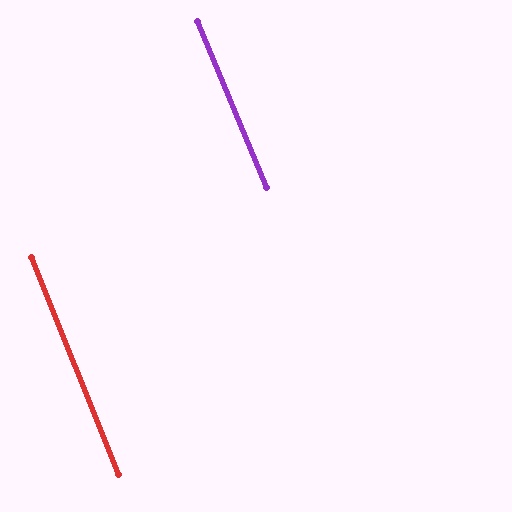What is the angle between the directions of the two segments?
Approximately 1 degree.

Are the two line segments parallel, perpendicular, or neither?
Parallel — their directions differ by only 0.9°.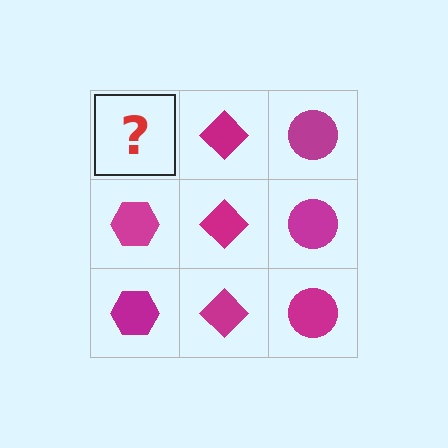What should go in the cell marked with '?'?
The missing cell should contain a magenta hexagon.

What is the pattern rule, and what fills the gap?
The rule is that each column has a consistent shape. The gap should be filled with a magenta hexagon.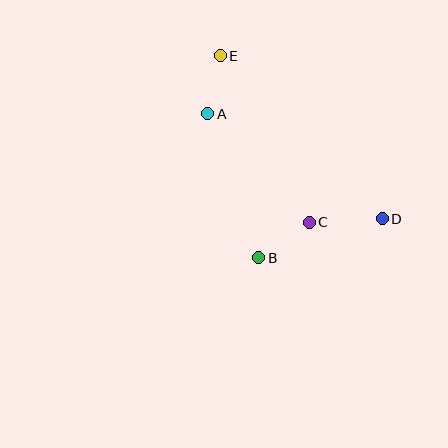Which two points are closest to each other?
Points A and E are closest to each other.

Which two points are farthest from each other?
Points D and E are farthest from each other.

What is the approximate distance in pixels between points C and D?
The distance between C and D is approximately 74 pixels.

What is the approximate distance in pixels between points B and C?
The distance between B and C is approximately 62 pixels.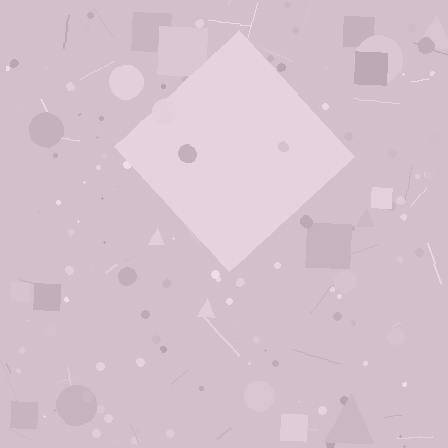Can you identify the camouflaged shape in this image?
The camouflaged shape is a diamond.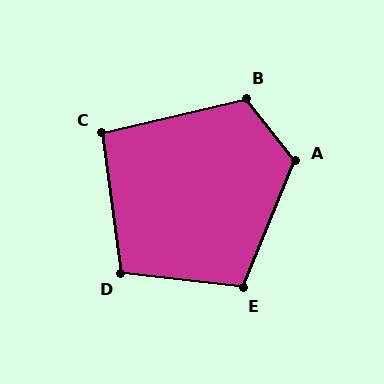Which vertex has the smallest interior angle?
C, at approximately 95 degrees.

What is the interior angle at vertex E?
Approximately 106 degrees (obtuse).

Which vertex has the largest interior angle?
A, at approximately 119 degrees.